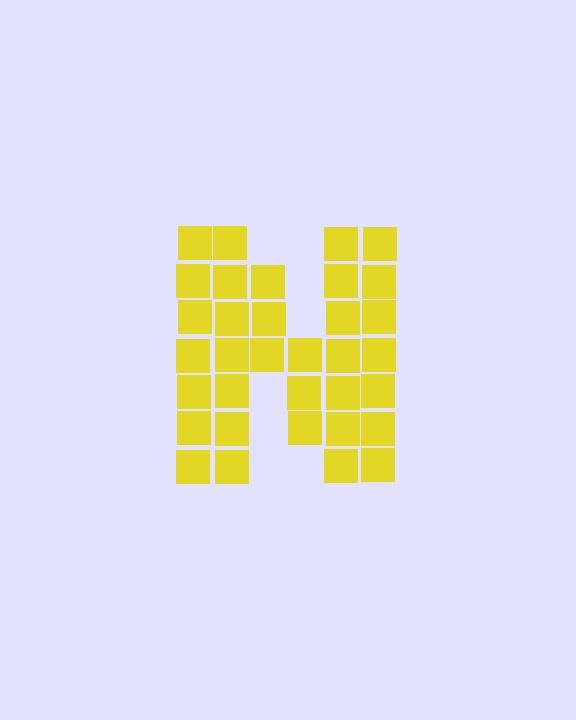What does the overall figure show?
The overall figure shows the letter N.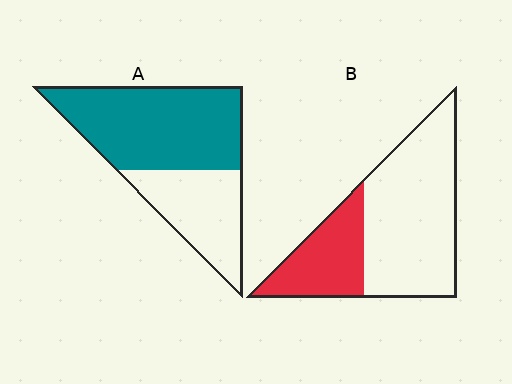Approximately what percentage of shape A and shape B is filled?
A is approximately 65% and B is approximately 30%.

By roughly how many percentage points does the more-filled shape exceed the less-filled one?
By roughly 30 percentage points (A over B).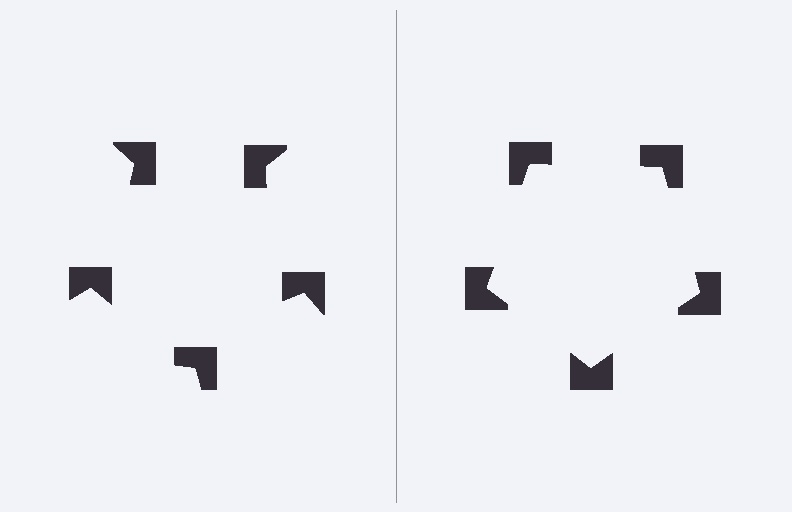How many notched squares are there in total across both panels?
10 — 5 on each side.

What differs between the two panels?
The notched squares are positioned identically on both sides; only the wedge orientations differ. On the right they align to a pentagon; on the left they are misaligned.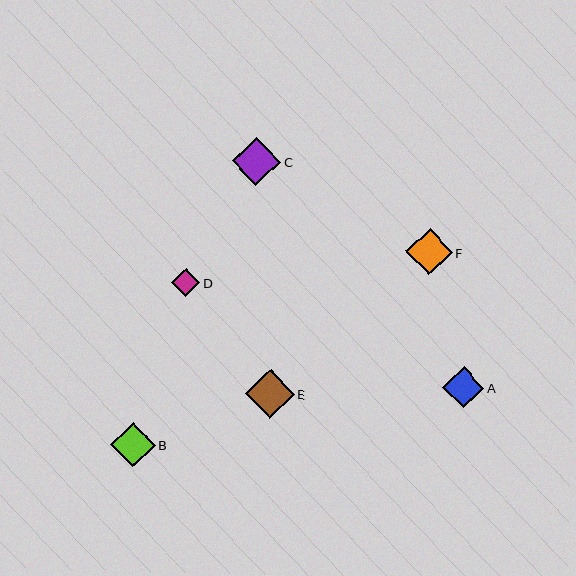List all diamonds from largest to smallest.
From largest to smallest: E, C, F, B, A, D.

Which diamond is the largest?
Diamond E is the largest with a size of approximately 48 pixels.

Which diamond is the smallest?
Diamond D is the smallest with a size of approximately 28 pixels.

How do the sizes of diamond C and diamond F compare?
Diamond C and diamond F are approximately the same size.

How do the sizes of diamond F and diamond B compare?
Diamond F and diamond B are approximately the same size.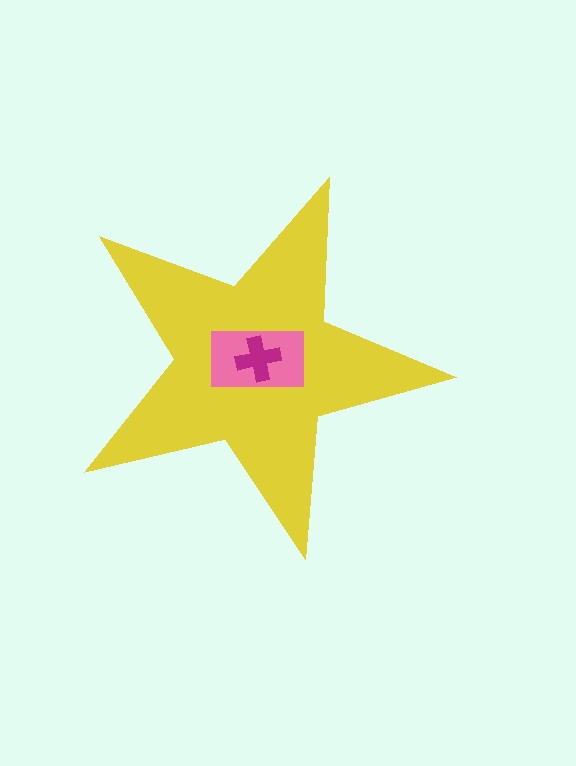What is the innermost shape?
The magenta cross.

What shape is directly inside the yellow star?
The pink rectangle.